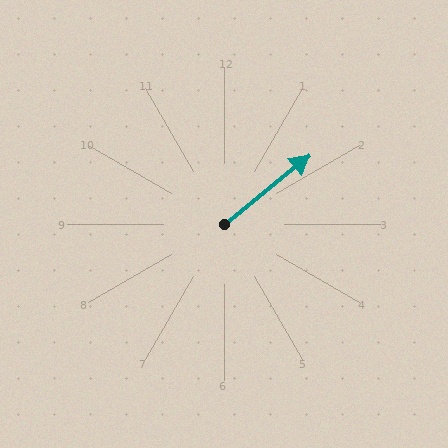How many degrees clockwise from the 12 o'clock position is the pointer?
Approximately 51 degrees.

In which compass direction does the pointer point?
Northeast.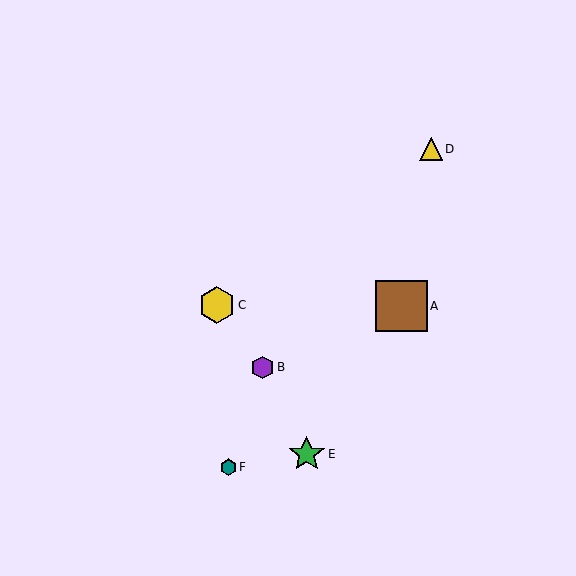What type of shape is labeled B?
Shape B is a purple hexagon.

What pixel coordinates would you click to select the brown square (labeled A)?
Click at (401, 306) to select the brown square A.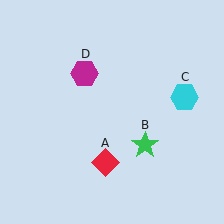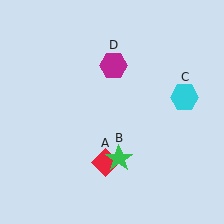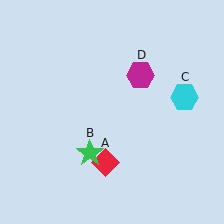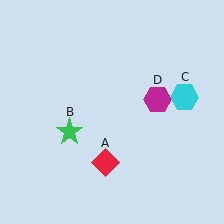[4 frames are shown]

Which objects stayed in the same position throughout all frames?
Red diamond (object A) and cyan hexagon (object C) remained stationary.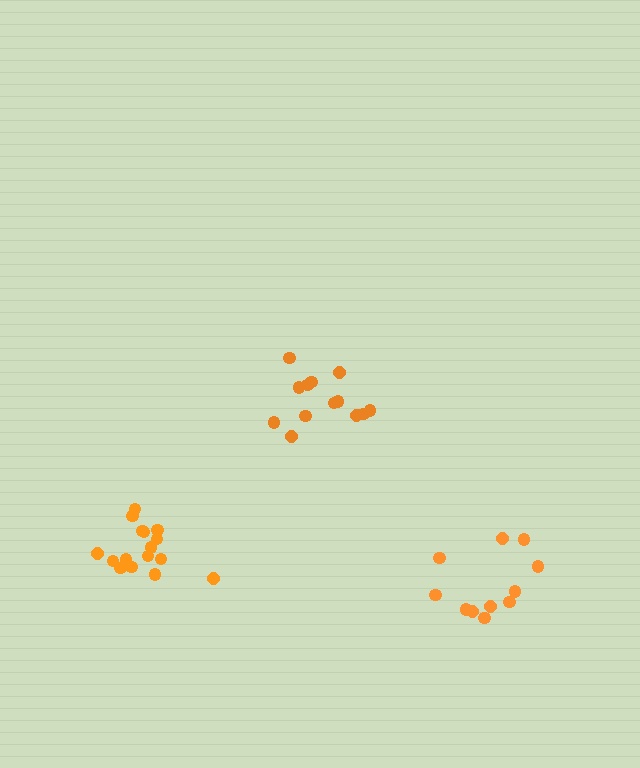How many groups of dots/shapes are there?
There are 3 groups.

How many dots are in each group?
Group 1: 16 dots, Group 2: 11 dots, Group 3: 13 dots (40 total).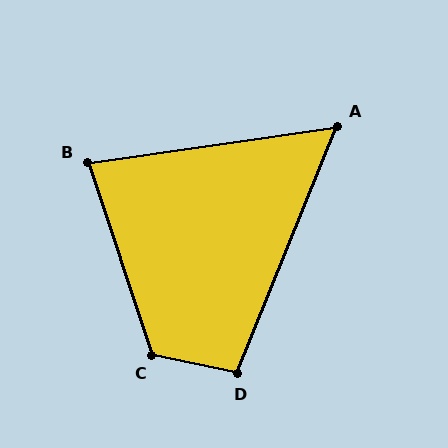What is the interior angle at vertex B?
Approximately 80 degrees (acute).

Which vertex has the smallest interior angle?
A, at approximately 60 degrees.